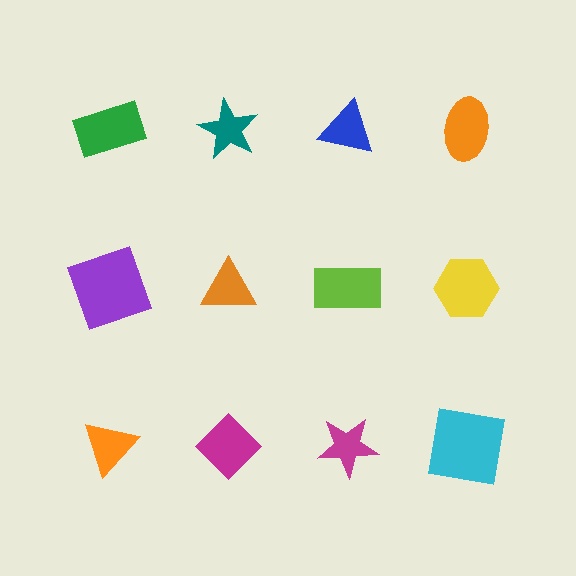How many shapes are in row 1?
4 shapes.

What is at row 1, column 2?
A teal star.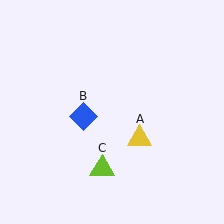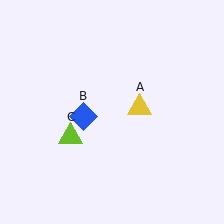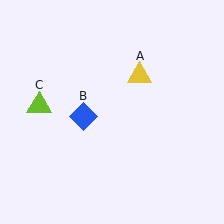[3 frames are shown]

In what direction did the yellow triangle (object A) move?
The yellow triangle (object A) moved up.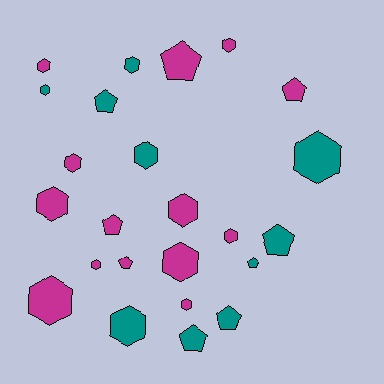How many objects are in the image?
There are 24 objects.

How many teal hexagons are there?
There are 5 teal hexagons.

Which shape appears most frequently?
Hexagon, with 15 objects.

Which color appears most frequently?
Magenta, with 14 objects.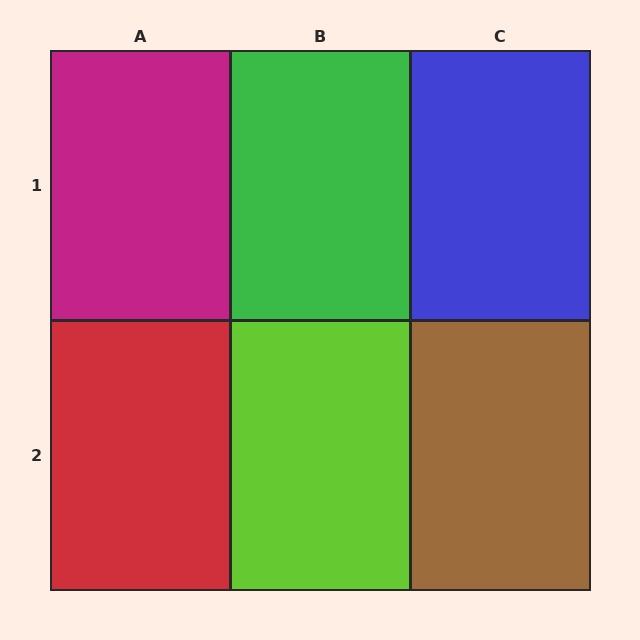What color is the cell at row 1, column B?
Green.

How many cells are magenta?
1 cell is magenta.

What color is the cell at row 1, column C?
Blue.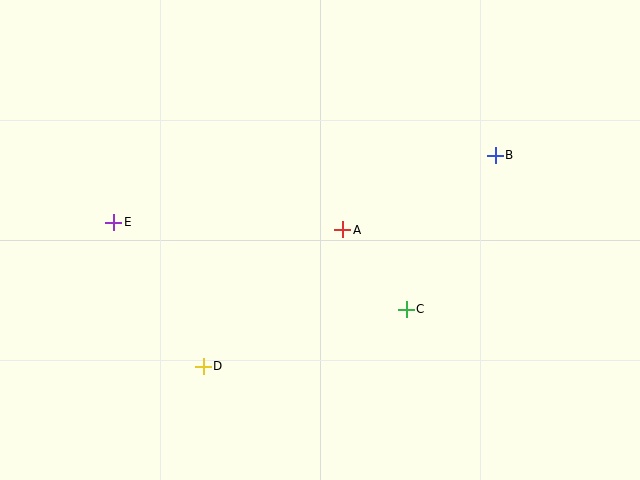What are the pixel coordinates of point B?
Point B is at (495, 155).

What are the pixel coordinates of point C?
Point C is at (406, 309).